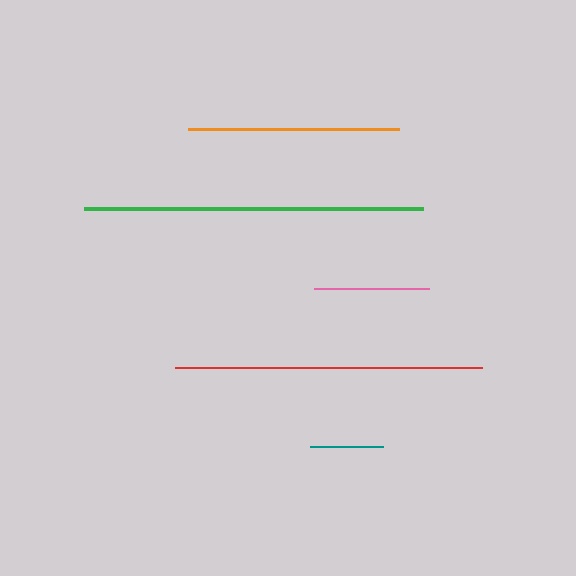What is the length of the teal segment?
The teal segment is approximately 73 pixels long.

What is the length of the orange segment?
The orange segment is approximately 211 pixels long.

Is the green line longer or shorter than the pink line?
The green line is longer than the pink line.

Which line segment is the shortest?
The teal line is the shortest at approximately 73 pixels.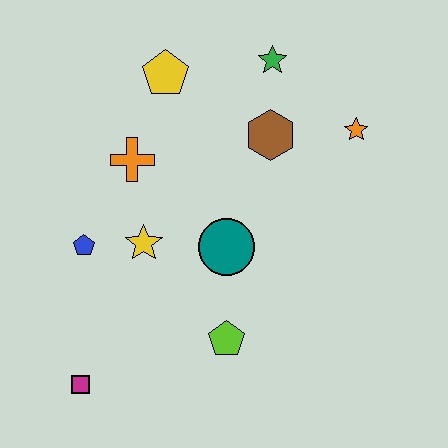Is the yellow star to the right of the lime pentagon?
No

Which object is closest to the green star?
The brown hexagon is closest to the green star.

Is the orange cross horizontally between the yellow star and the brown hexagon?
No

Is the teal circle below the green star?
Yes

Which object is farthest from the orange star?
The magenta square is farthest from the orange star.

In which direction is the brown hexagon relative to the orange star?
The brown hexagon is to the left of the orange star.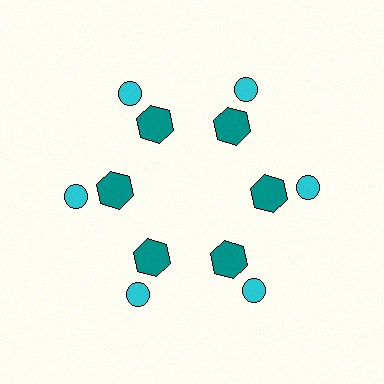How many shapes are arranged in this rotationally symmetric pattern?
There are 12 shapes, arranged in 6 groups of 2.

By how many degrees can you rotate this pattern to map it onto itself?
The pattern maps onto itself every 60 degrees of rotation.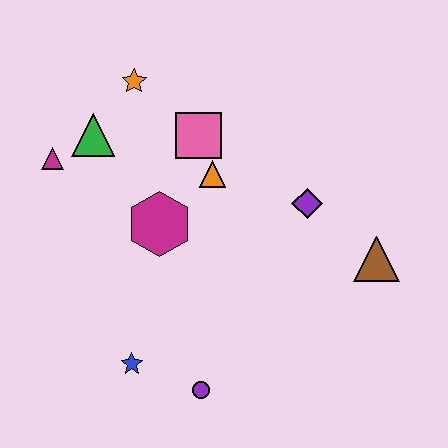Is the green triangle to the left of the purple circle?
Yes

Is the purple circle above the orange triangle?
No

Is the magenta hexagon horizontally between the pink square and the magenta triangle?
Yes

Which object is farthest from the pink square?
The purple circle is farthest from the pink square.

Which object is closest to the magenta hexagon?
The orange triangle is closest to the magenta hexagon.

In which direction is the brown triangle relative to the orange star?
The brown triangle is to the right of the orange star.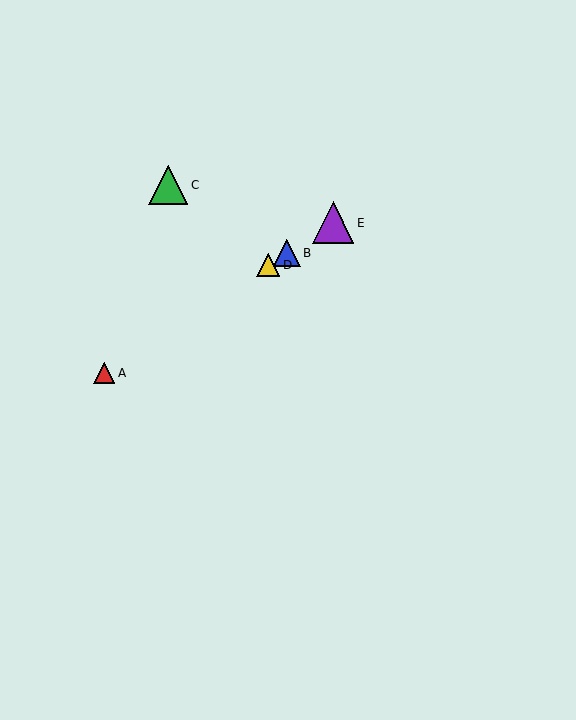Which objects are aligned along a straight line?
Objects A, B, D, E are aligned along a straight line.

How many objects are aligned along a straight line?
4 objects (A, B, D, E) are aligned along a straight line.